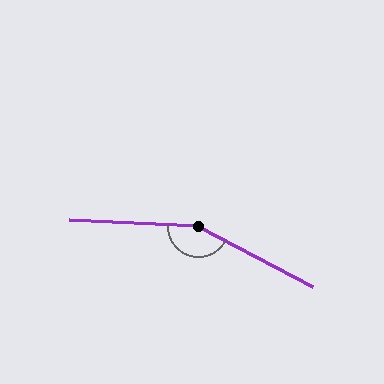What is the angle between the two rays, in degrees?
Approximately 155 degrees.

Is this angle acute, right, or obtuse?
It is obtuse.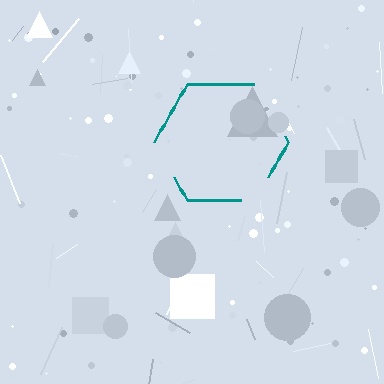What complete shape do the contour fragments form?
The contour fragments form a hexagon.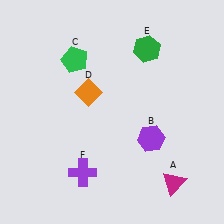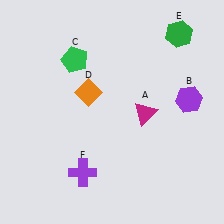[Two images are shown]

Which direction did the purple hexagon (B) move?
The purple hexagon (B) moved up.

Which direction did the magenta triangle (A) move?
The magenta triangle (A) moved up.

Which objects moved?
The objects that moved are: the magenta triangle (A), the purple hexagon (B), the green hexagon (E).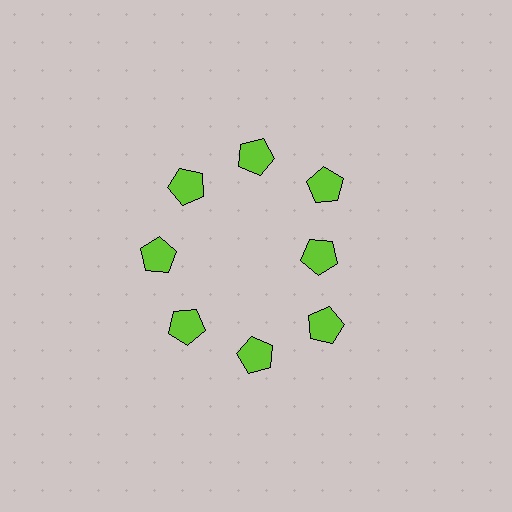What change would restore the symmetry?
The symmetry would be restored by moving it outward, back onto the ring so that all 8 pentagons sit at equal angles and equal distance from the center.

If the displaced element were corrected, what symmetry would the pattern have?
It would have 8-fold rotational symmetry — the pattern would map onto itself every 45 degrees.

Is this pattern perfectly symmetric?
No. The 8 lime pentagons are arranged in a ring, but one element near the 3 o'clock position is pulled inward toward the center, breaking the 8-fold rotational symmetry.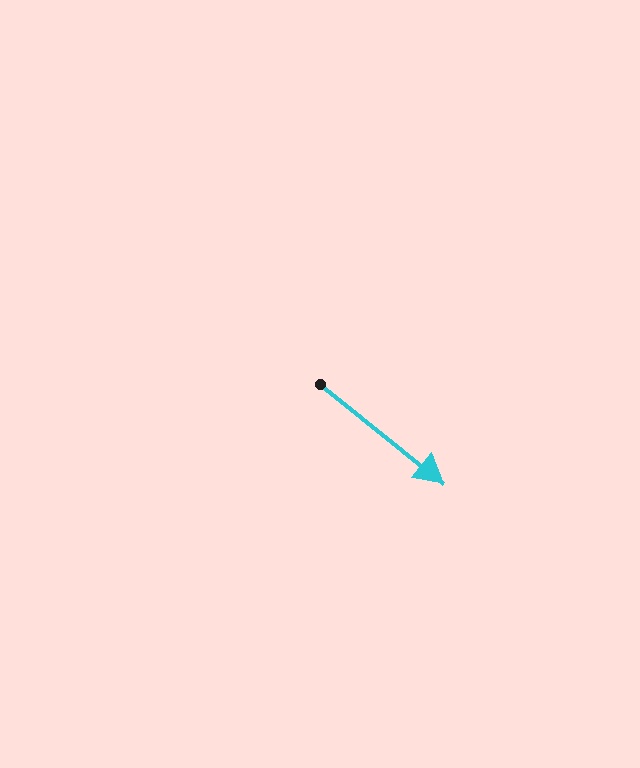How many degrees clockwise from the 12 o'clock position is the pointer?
Approximately 129 degrees.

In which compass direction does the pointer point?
Southeast.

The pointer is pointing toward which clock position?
Roughly 4 o'clock.